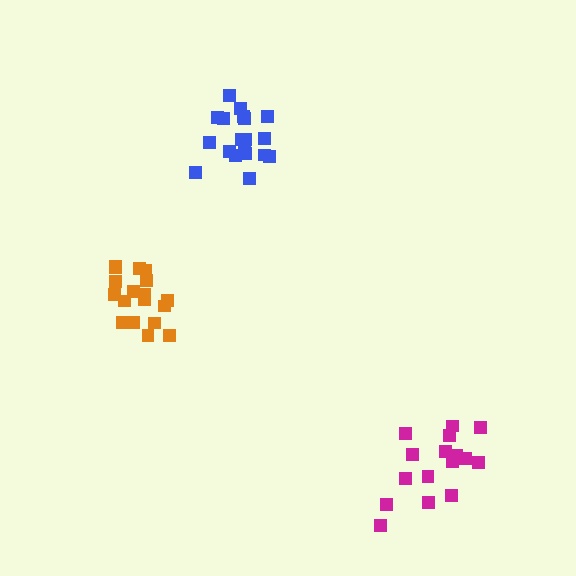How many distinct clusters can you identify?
There are 3 distinct clusters.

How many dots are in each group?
Group 1: 19 dots, Group 2: 18 dots, Group 3: 17 dots (54 total).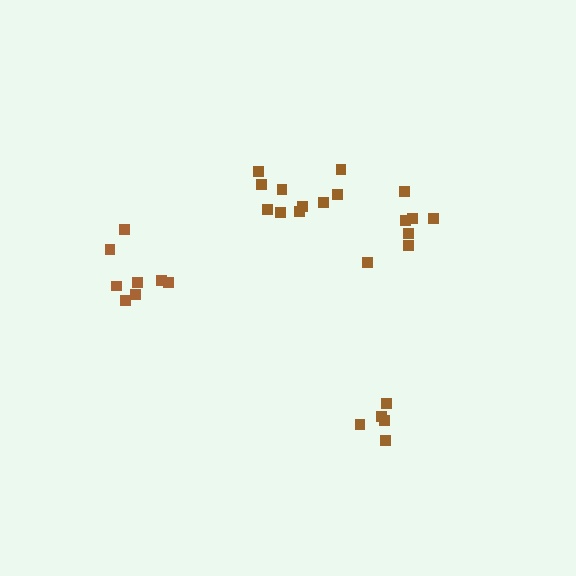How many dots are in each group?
Group 1: 5 dots, Group 2: 10 dots, Group 3: 8 dots, Group 4: 7 dots (30 total).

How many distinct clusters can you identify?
There are 4 distinct clusters.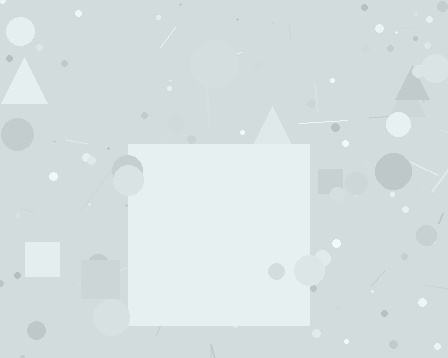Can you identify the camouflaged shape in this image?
The camouflaged shape is a square.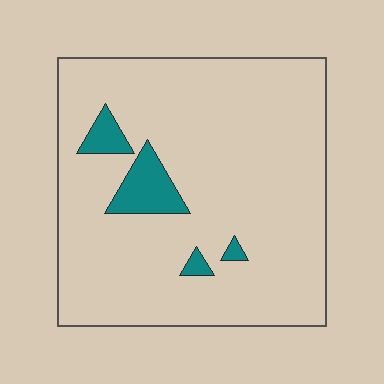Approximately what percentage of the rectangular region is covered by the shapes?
Approximately 10%.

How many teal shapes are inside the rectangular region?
4.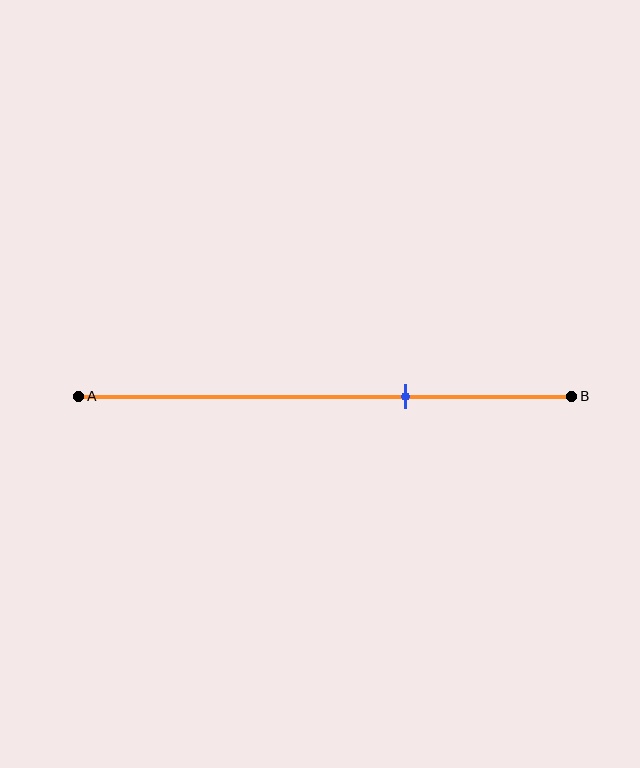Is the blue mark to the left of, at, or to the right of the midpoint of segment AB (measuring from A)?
The blue mark is to the right of the midpoint of segment AB.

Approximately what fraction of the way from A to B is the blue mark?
The blue mark is approximately 65% of the way from A to B.